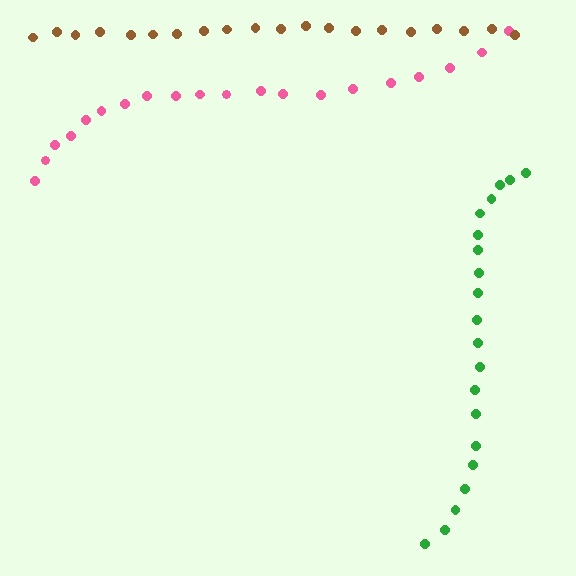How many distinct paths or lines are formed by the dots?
There are 3 distinct paths.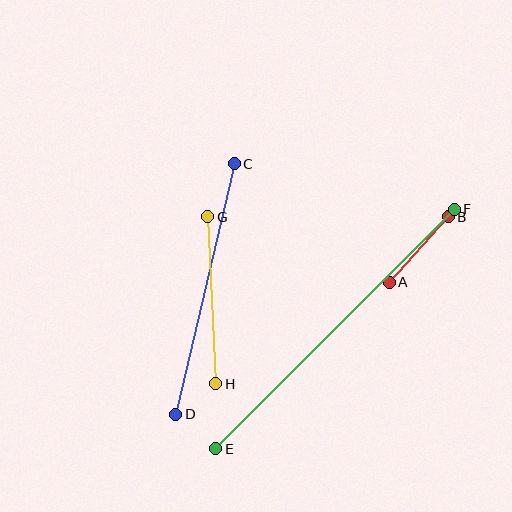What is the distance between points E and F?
The distance is approximately 338 pixels.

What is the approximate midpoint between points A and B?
The midpoint is at approximately (419, 249) pixels.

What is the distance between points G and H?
The distance is approximately 167 pixels.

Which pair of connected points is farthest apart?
Points E and F are farthest apart.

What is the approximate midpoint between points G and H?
The midpoint is at approximately (212, 300) pixels.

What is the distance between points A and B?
The distance is approximately 88 pixels.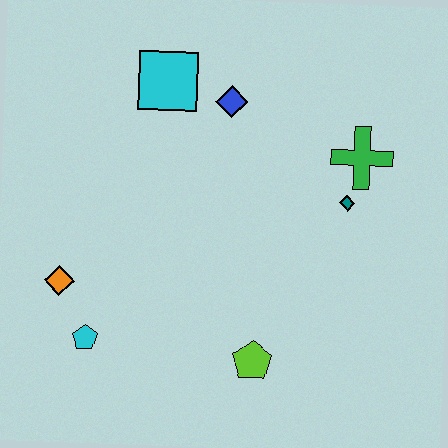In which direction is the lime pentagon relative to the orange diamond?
The lime pentagon is to the right of the orange diamond.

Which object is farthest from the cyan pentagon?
The green cross is farthest from the cyan pentagon.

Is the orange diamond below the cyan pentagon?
No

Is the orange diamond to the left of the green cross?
Yes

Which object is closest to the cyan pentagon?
The orange diamond is closest to the cyan pentagon.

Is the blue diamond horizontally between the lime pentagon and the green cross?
No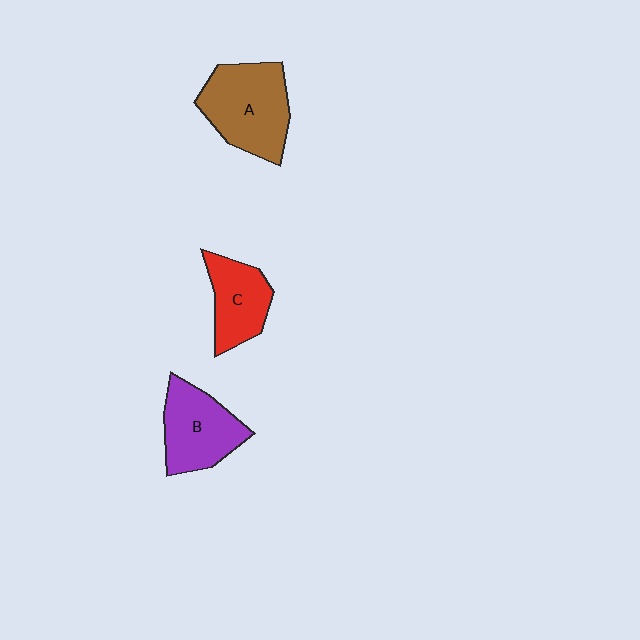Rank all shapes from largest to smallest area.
From largest to smallest: A (brown), B (purple), C (red).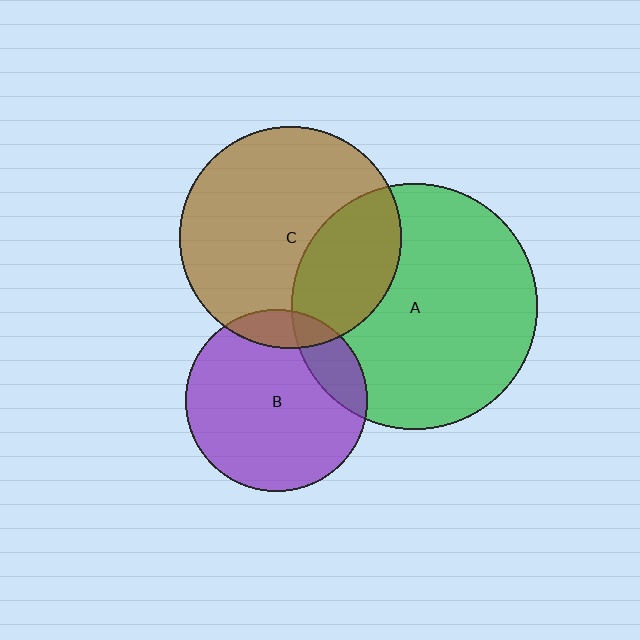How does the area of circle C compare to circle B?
Approximately 1.5 times.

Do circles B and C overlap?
Yes.